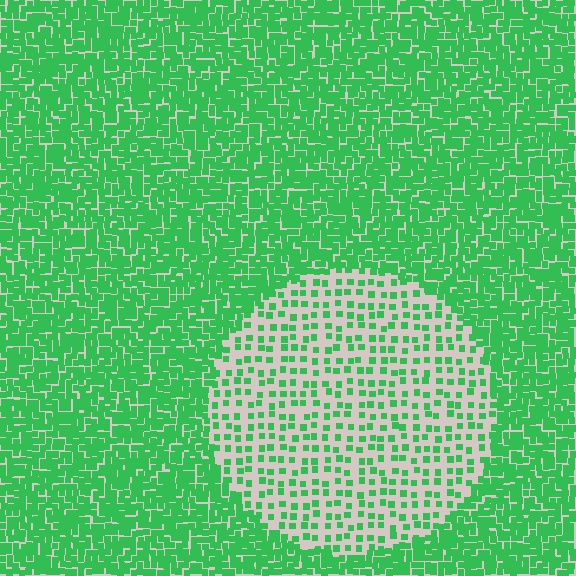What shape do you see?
I see a circle.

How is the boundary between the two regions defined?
The boundary is defined by a change in element density (approximately 2.9x ratio). All elements are the same color, size, and shape.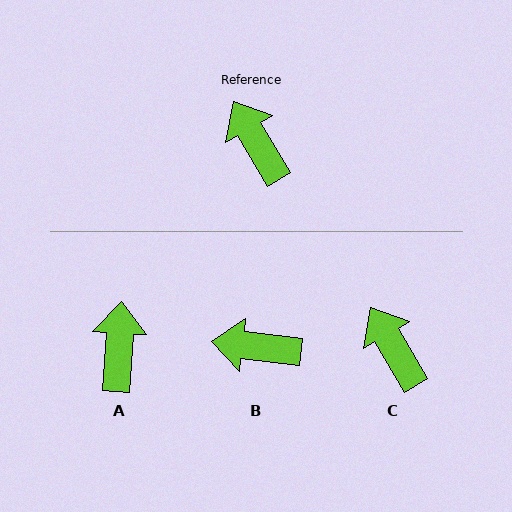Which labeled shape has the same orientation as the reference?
C.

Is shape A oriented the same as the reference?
No, it is off by about 34 degrees.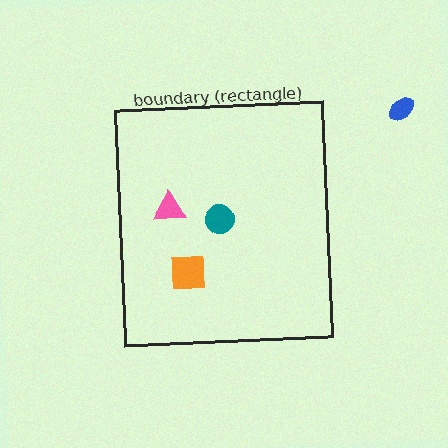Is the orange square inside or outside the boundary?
Inside.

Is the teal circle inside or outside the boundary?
Inside.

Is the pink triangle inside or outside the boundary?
Inside.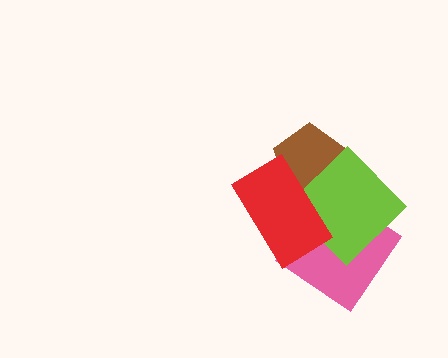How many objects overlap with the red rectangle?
3 objects overlap with the red rectangle.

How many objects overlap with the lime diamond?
3 objects overlap with the lime diamond.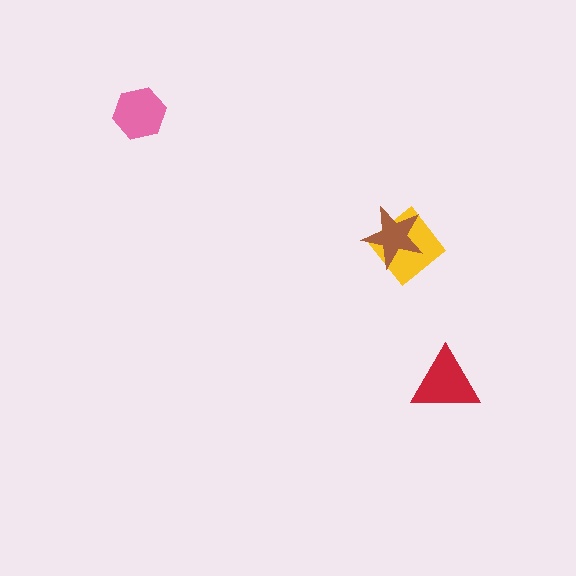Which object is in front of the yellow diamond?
The brown star is in front of the yellow diamond.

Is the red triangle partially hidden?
No, no other shape covers it.